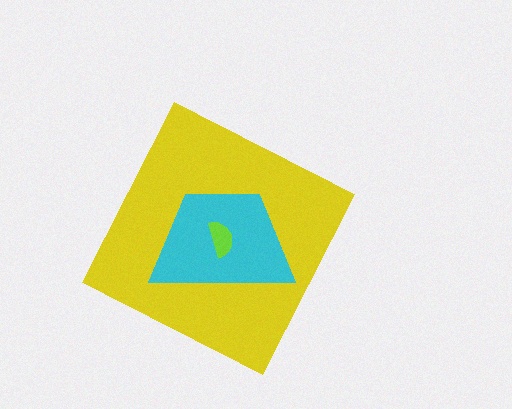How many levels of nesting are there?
3.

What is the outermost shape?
The yellow diamond.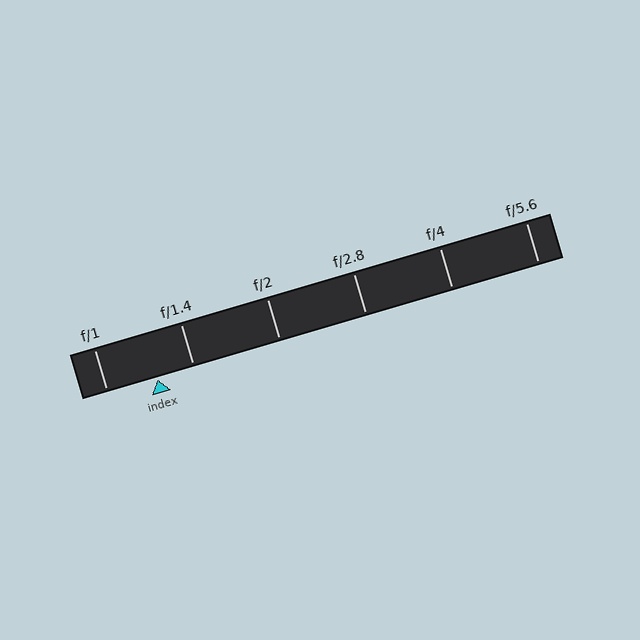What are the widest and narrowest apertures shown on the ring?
The widest aperture shown is f/1 and the narrowest is f/5.6.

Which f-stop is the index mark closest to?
The index mark is closest to f/1.4.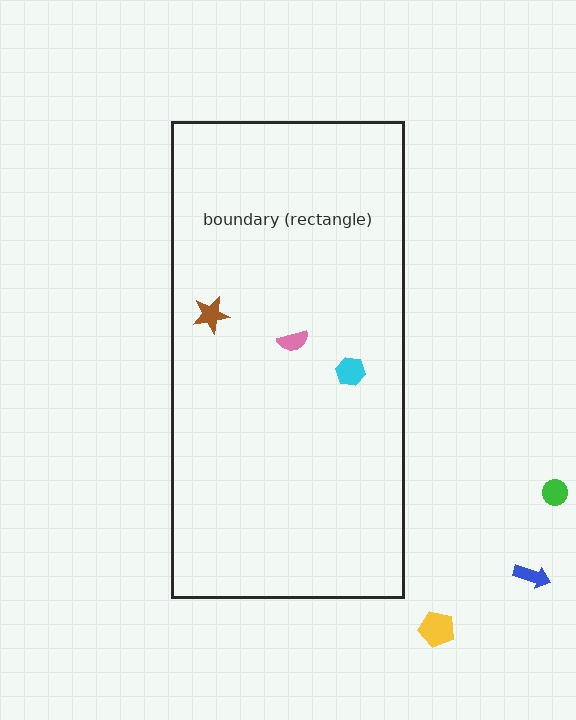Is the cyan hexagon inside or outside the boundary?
Inside.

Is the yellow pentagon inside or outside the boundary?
Outside.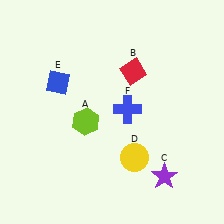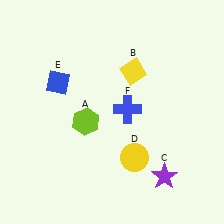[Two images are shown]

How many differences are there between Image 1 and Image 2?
There is 1 difference between the two images.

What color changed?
The diamond (B) changed from red in Image 1 to yellow in Image 2.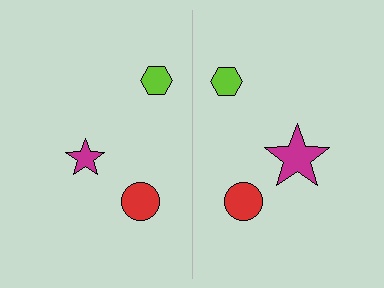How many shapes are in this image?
There are 6 shapes in this image.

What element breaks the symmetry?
The magenta star on the right side has a different size than its mirror counterpart.